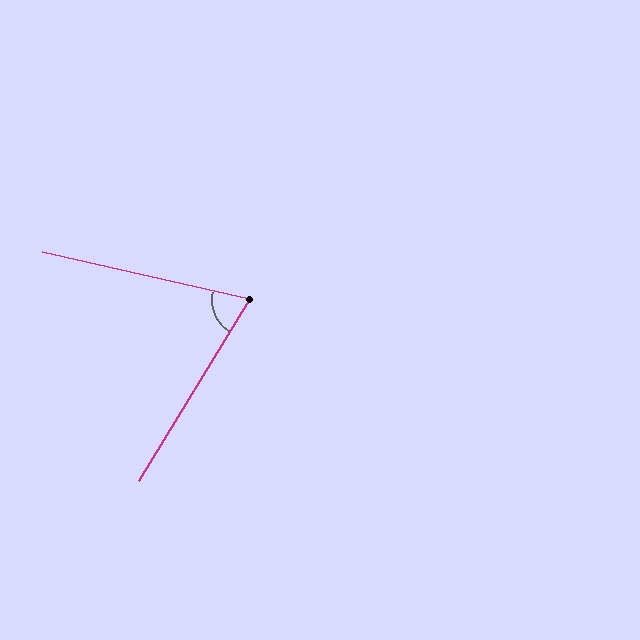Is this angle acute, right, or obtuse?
It is acute.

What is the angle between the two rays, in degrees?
Approximately 72 degrees.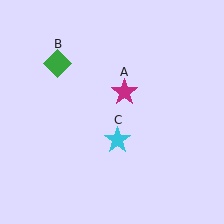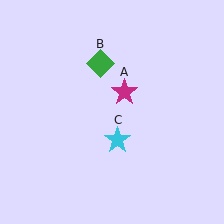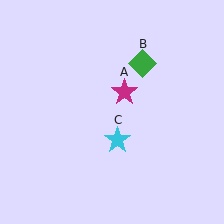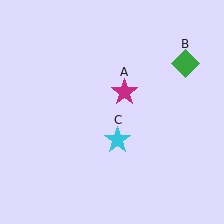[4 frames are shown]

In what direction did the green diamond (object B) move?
The green diamond (object B) moved right.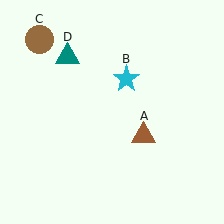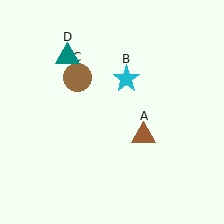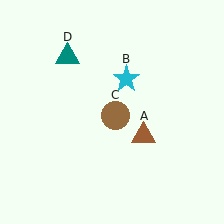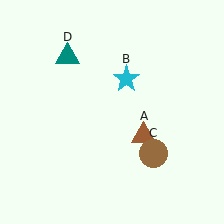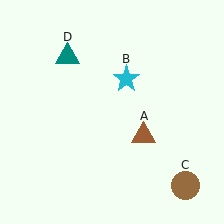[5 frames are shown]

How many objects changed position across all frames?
1 object changed position: brown circle (object C).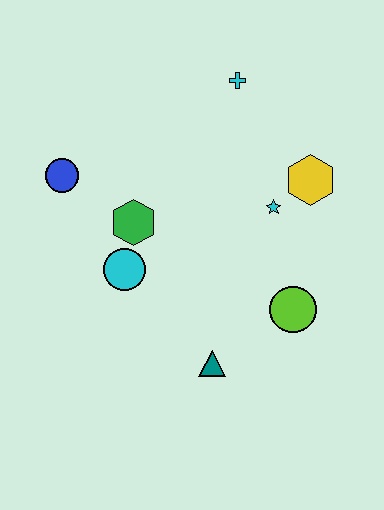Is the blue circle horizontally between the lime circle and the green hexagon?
No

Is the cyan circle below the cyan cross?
Yes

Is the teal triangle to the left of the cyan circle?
No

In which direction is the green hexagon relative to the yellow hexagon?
The green hexagon is to the left of the yellow hexagon.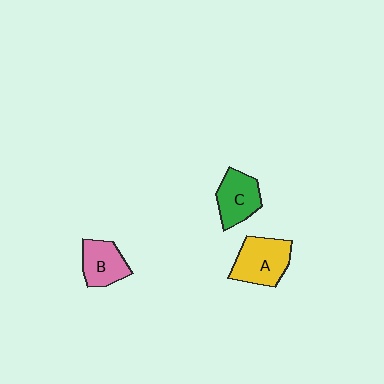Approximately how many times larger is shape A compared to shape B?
Approximately 1.3 times.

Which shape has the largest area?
Shape A (yellow).